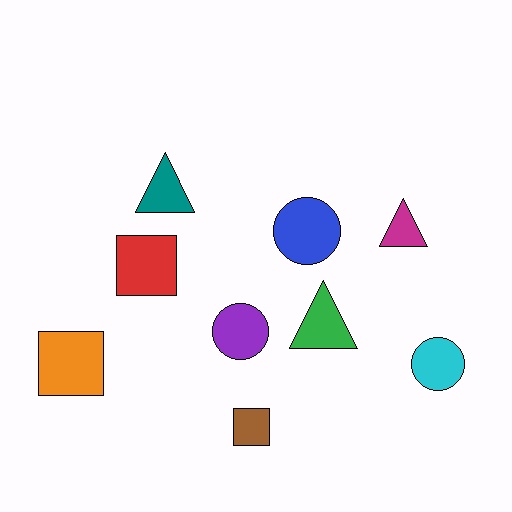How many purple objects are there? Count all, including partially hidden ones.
There is 1 purple object.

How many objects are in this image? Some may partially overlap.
There are 9 objects.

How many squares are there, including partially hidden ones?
There are 3 squares.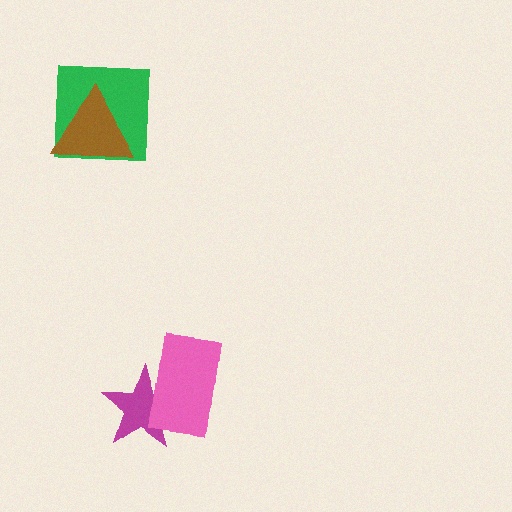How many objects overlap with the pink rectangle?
1 object overlaps with the pink rectangle.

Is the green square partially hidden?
Yes, it is partially covered by another shape.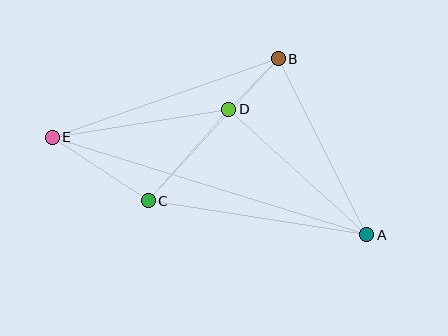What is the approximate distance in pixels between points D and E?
The distance between D and E is approximately 179 pixels.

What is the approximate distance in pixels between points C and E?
The distance between C and E is approximately 115 pixels.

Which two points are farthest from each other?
Points A and E are farthest from each other.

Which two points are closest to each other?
Points B and D are closest to each other.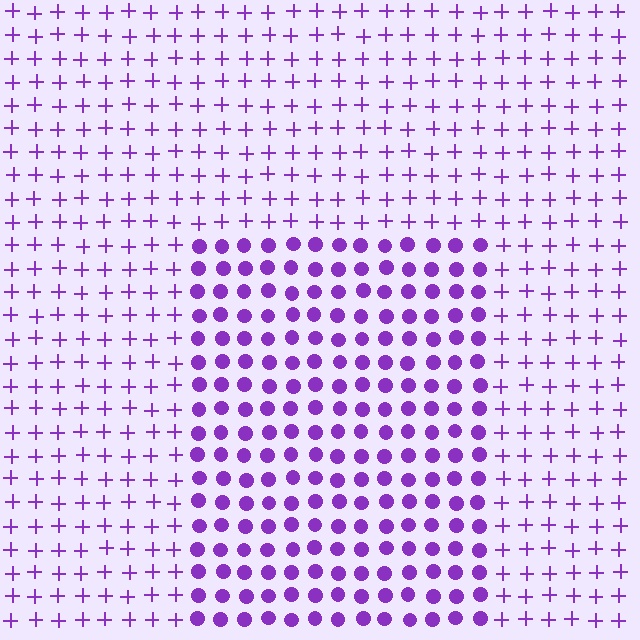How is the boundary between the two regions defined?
The boundary is defined by a change in element shape: circles inside vs. plus signs outside. All elements share the same color and spacing.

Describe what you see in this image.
The image is filled with small purple elements arranged in a uniform grid. A rectangle-shaped region contains circles, while the surrounding area contains plus signs. The boundary is defined purely by the change in element shape.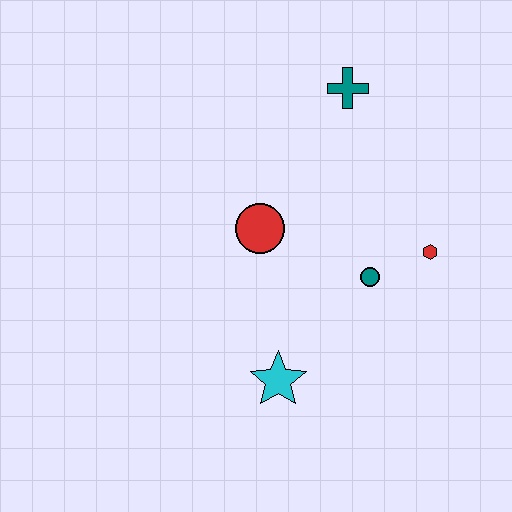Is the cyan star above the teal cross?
No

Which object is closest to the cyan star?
The teal circle is closest to the cyan star.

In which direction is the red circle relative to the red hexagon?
The red circle is to the left of the red hexagon.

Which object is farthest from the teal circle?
The teal cross is farthest from the teal circle.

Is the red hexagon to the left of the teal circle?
No